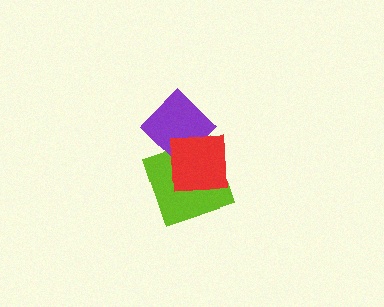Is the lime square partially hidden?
Yes, it is partially covered by another shape.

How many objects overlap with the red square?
2 objects overlap with the red square.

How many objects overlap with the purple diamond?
2 objects overlap with the purple diamond.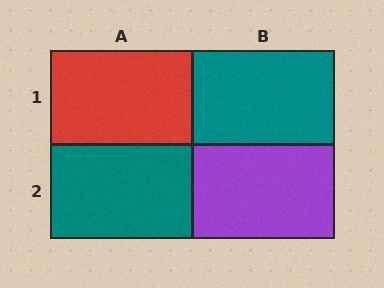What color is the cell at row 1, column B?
Teal.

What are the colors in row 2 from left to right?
Teal, purple.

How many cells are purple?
1 cell is purple.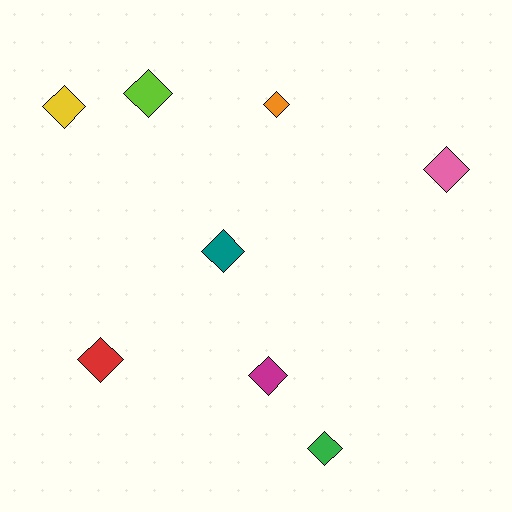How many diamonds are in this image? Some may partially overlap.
There are 8 diamonds.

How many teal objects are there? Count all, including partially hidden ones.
There is 1 teal object.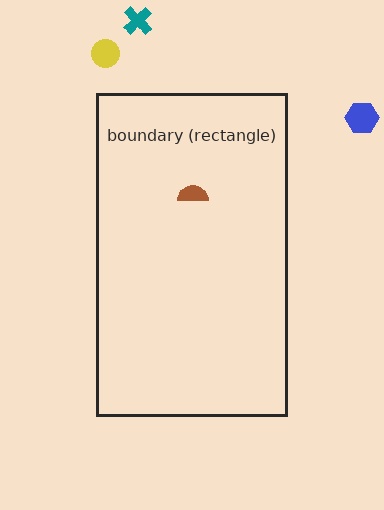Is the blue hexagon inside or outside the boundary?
Outside.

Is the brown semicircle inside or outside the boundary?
Inside.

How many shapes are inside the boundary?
1 inside, 3 outside.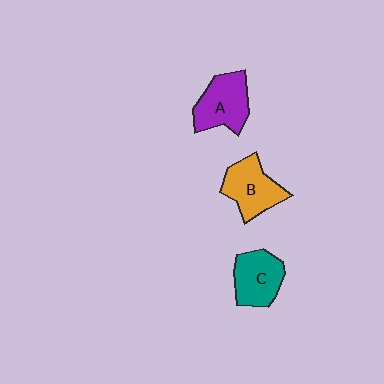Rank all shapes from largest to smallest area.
From largest to smallest: A (purple), B (orange), C (teal).